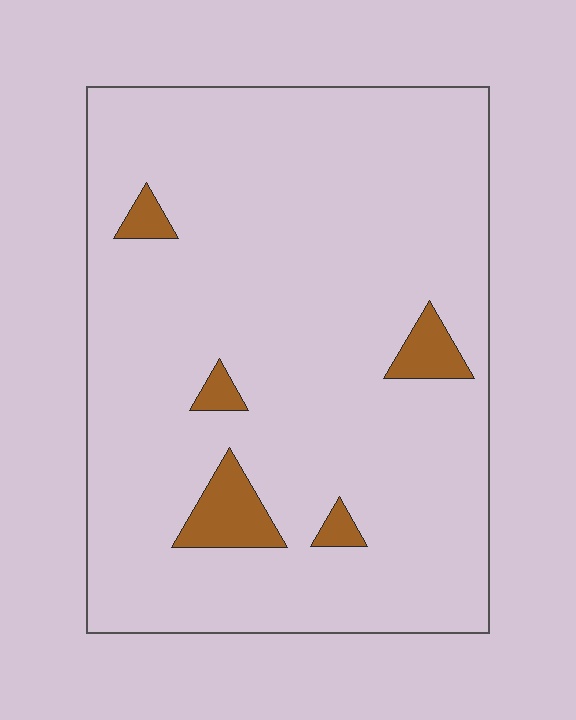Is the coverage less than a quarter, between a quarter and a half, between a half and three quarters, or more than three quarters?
Less than a quarter.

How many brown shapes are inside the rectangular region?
5.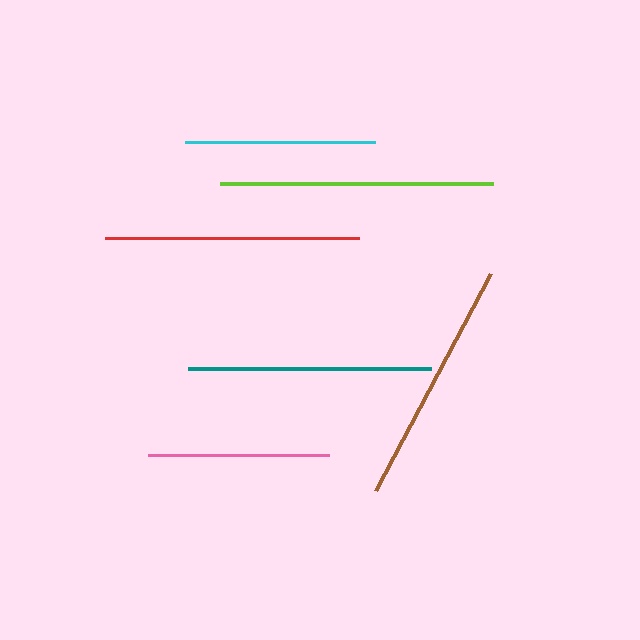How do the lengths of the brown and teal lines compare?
The brown and teal lines are approximately the same length.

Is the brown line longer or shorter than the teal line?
The brown line is longer than the teal line.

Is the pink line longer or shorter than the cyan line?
The cyan line is longer than the pink line.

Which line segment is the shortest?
The pink line is the shortest at approximately 181 pixels.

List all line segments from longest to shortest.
From longest to shortest: lime, red, brown, teal, cyan, pink.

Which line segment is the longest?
The lime line is the longest at approximately 273 pixels.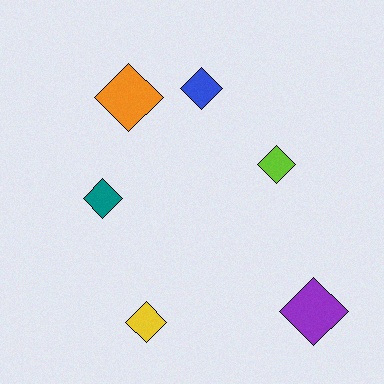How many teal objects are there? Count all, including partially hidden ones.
There is 1 teal object.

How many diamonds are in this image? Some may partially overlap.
There are 6 diamonds.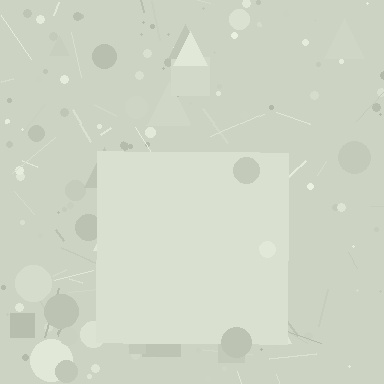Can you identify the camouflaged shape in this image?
The camouflaged shape is a square.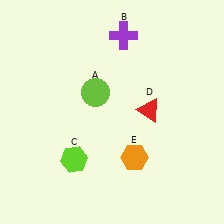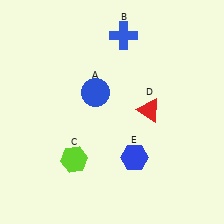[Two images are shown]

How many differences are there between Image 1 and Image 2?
There are 3 differences between the two images.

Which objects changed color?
A changed from lime to blue. B changed from purple to blue. E changed from orange to blue.